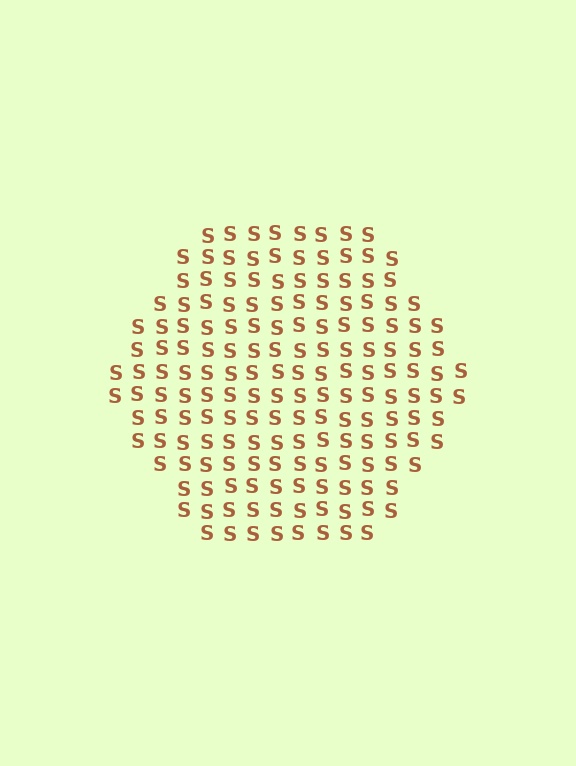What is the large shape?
The large shape is a hexagon.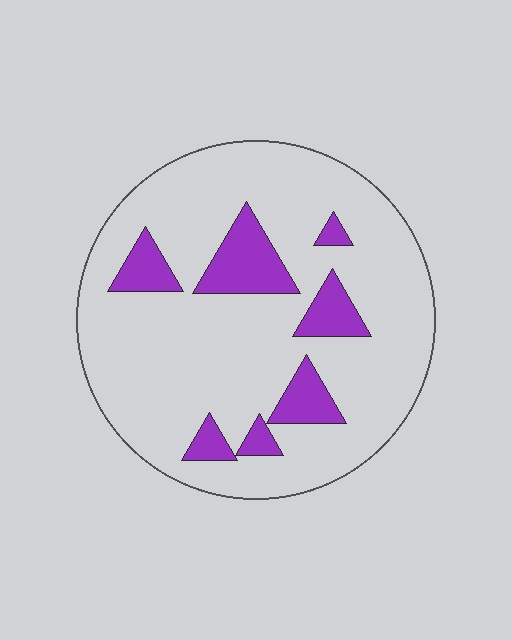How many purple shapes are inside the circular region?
7.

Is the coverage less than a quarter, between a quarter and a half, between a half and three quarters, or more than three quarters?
Less than a quarter.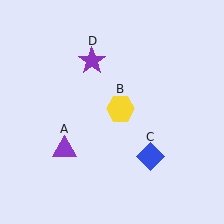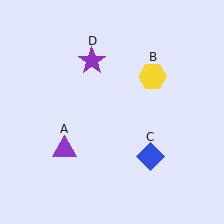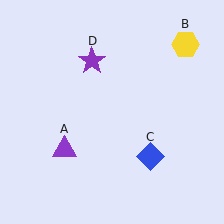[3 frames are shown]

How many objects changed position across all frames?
1 object changed position: yellow hexagon (object B).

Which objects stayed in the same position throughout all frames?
Purple triangle (object A) and blue diamond (object C) and purple star (object D) remained stationary.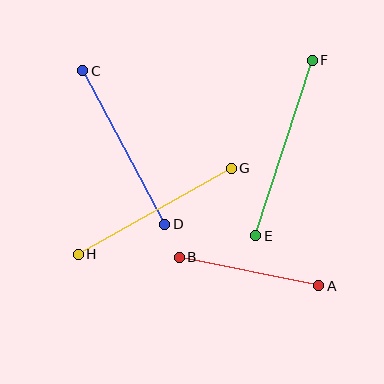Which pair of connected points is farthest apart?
Points E and F are farthest apart.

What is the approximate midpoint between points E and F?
The midpoint is at approximately (284, 148) pixels.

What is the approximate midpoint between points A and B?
The midpoint is at approximately (249, 272) pixels.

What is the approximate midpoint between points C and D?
The midpoint is at approximately (124, 148) pixels.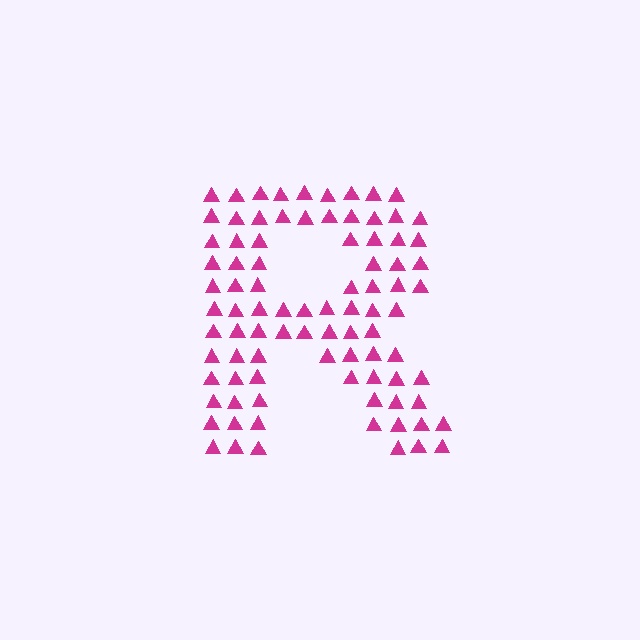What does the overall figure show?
The overall figure shows the letter R.